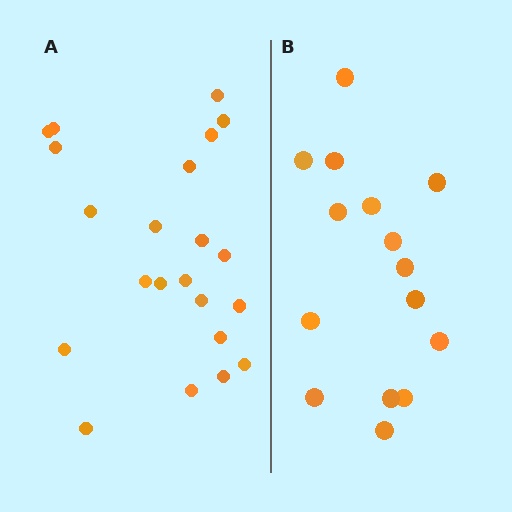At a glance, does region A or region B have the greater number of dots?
Region A (the left region) has more dots.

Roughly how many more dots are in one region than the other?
Region A has roughly 8 or so more dots than region B.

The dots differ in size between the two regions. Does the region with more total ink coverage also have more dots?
No. Region B has more total ink coverage because its dots are larger, but region A actually contains more individual dots. Total area can be misleading — the number of items is what matters here.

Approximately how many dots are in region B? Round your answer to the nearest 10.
About 20 dots. (The exact count is 15, which rounds to 20.)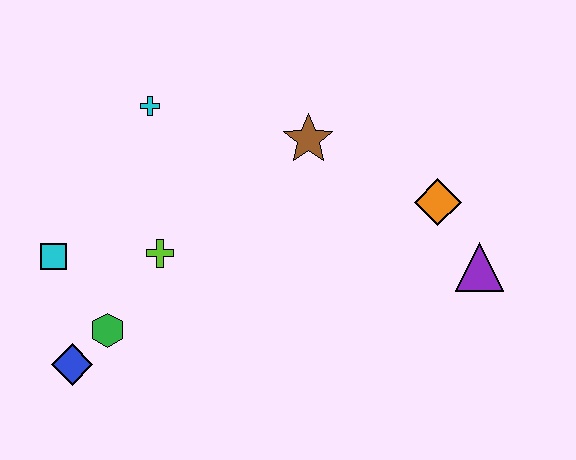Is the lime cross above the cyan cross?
No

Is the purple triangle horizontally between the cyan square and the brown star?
No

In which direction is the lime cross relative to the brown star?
The lime cross is to the left of the brown star.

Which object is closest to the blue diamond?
The green hexagon is closest to the blue diamond.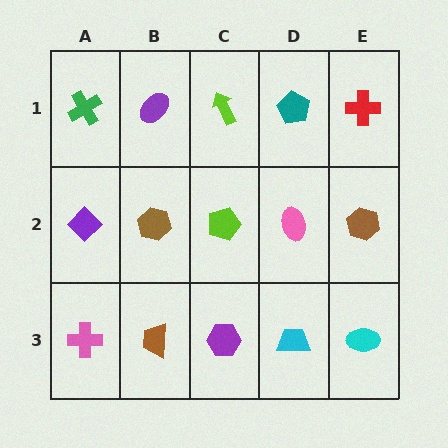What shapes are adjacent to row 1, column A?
A purple diamond (row 2, column A), a purple ellipse (row 1, column B).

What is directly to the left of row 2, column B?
A purple diamond.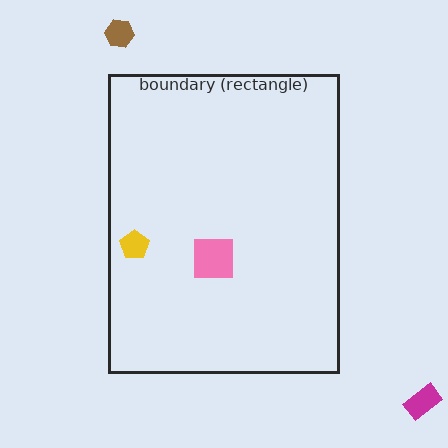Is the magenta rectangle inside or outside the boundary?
Outside.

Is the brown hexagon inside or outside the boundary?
Outside.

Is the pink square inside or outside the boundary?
Inside.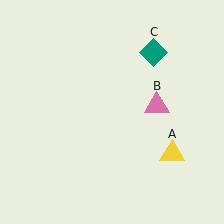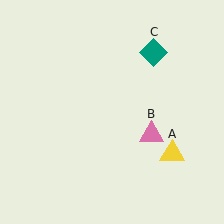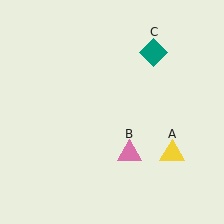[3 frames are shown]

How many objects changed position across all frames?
1 object changed position: pink triangle (object B).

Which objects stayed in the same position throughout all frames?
Yellow triangle (object A) and teal diamond (object C) remained stationary.